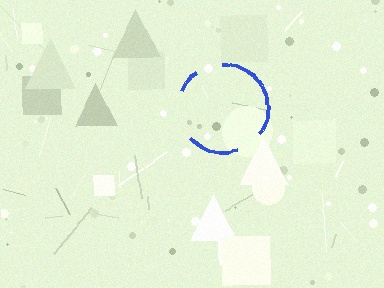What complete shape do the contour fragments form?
The contour fragments form a circle.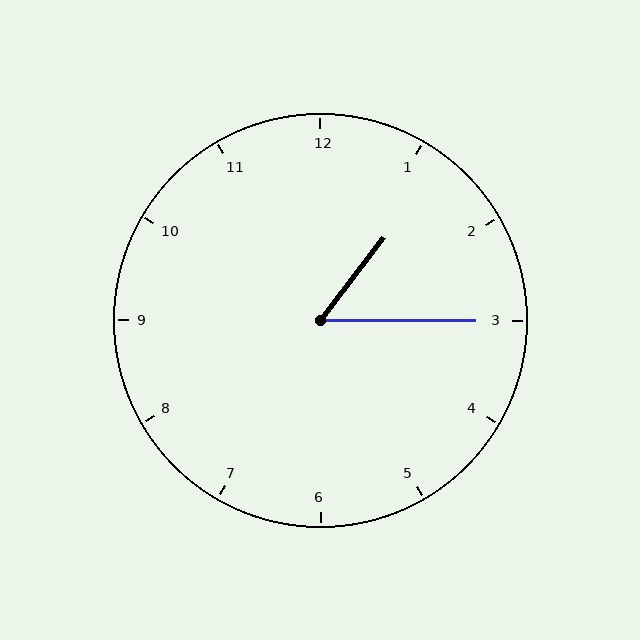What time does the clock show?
1:15.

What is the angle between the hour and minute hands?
Approximately 52 degrees.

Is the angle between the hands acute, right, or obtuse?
It is acute.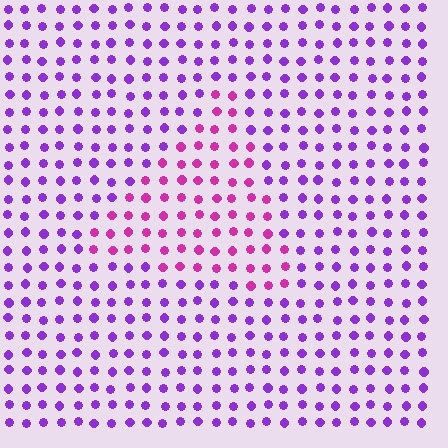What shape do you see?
I see a triangle.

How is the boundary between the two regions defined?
The boundary is defined purely by a slight shift in hue (about 41 degrees). Spacing, size, and orientation are identical on both sides.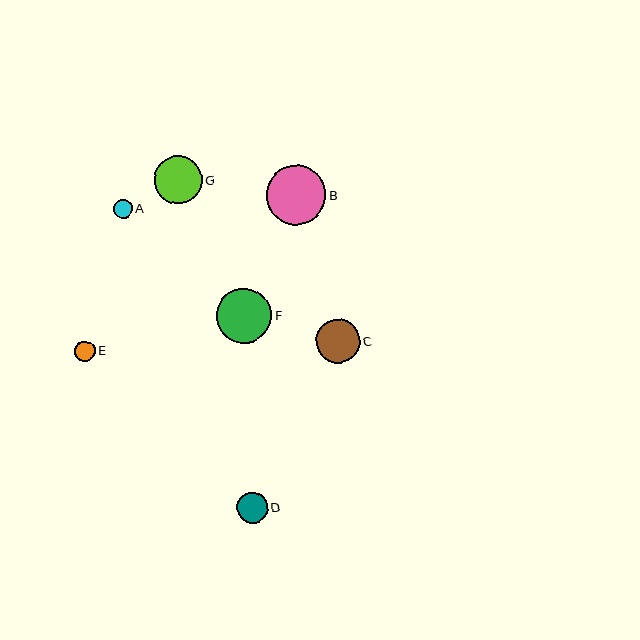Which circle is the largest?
Circle B is the largest with a size of approximately 59 pixels.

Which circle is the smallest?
Circle A is the smallest with a size of approximately 19 pixels.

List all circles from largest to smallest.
From largest to smallest: B, F, G, C, D, E, A.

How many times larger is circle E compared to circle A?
Circle E is approximately 1.1 times the size of circle A.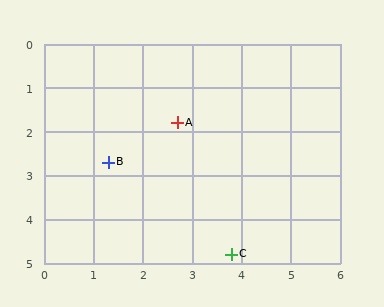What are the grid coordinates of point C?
Point C is at approximately (3.8, 4.8).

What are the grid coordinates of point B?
Point B is at approximately (1.3, 2.7).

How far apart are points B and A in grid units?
Points B and A are about 1.7 grid units apart.